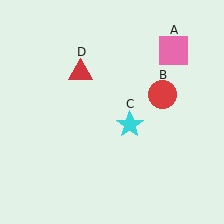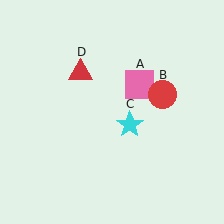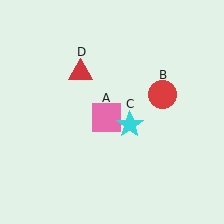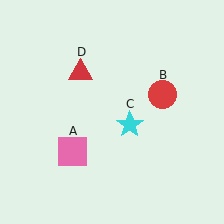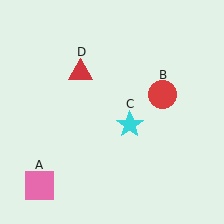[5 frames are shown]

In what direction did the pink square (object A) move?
The pink square (object A) moved down and to the left.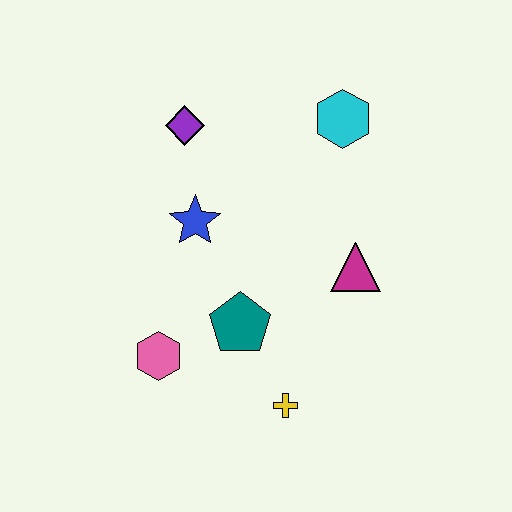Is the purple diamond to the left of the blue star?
Yes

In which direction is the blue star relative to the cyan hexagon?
The blue star is to the left of the cyan hexagon.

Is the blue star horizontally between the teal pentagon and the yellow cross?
No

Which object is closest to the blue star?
The purple diamond is closest to the blue star.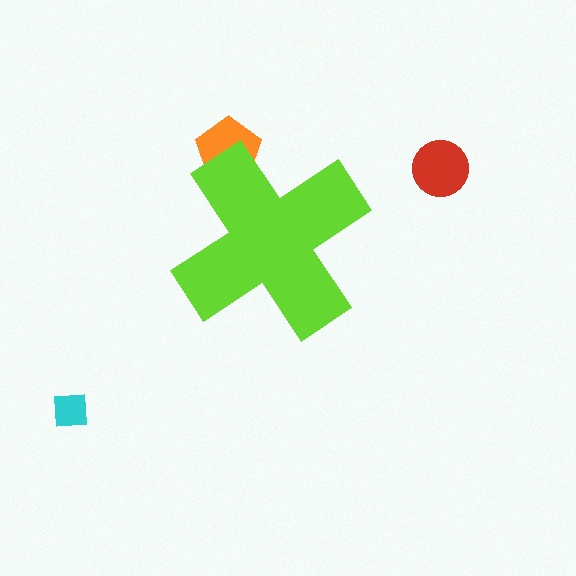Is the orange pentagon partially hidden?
Yes, the orange pentagon is partially hidden behind the lime cross.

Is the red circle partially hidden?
No, the red circle is fully visible.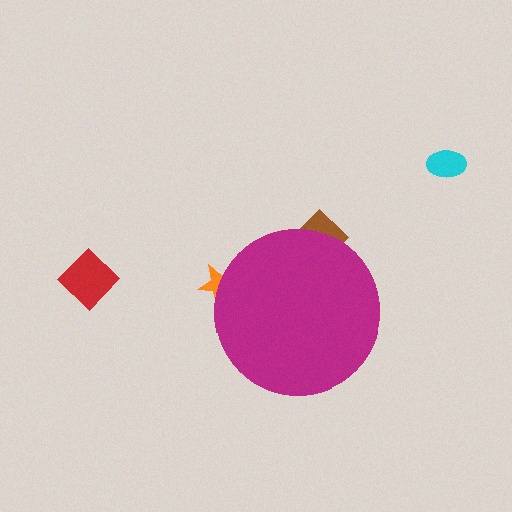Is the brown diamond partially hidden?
Yes, the brown diamond is partially hidden behind the magenta circle.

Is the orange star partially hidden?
Yes, the orange star is partially hidden behind the magenta circle.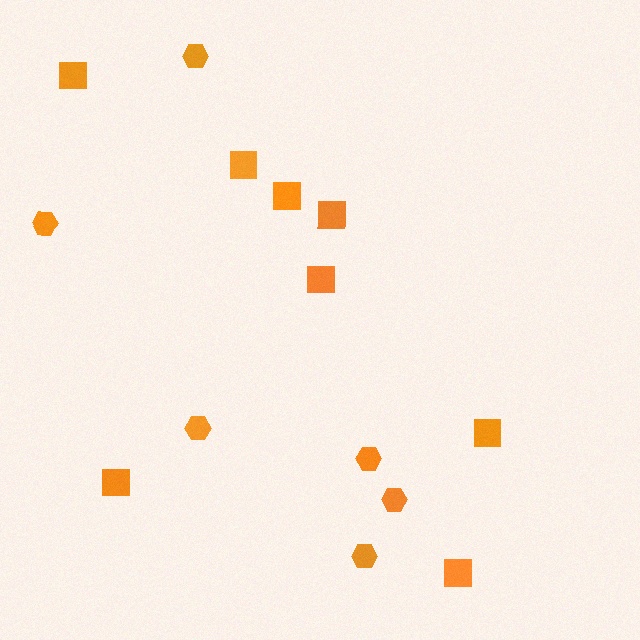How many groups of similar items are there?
There are 2 groups: one group of squares (8) and one group of hexagons (6).